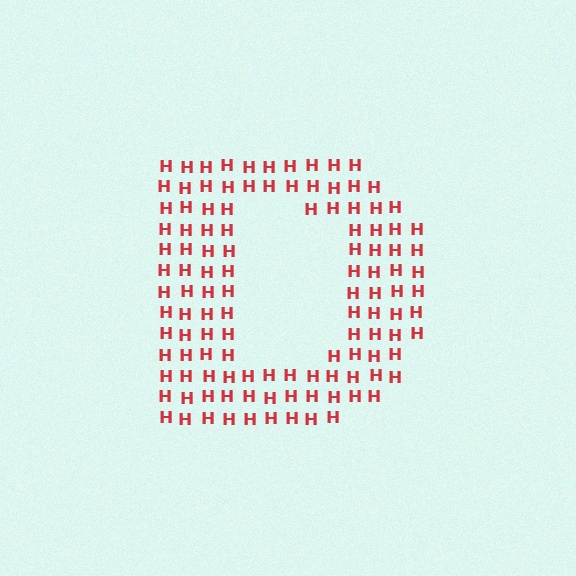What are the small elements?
The small elements are letter H's.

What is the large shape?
The large shape is the letter D.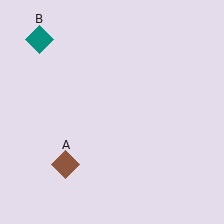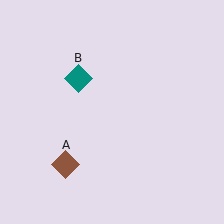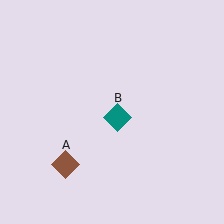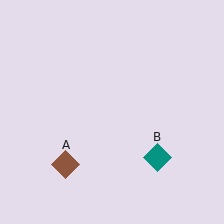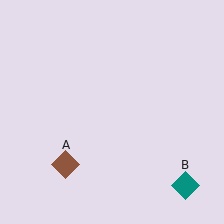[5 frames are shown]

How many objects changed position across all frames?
1 object changed position: teal diamond (object B).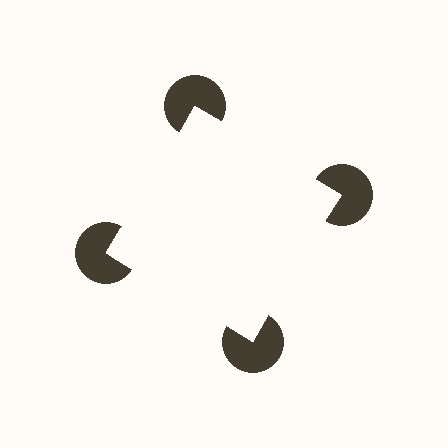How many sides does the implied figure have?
4 sides.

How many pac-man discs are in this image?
There are 4 — one at each vertex of the illusory square.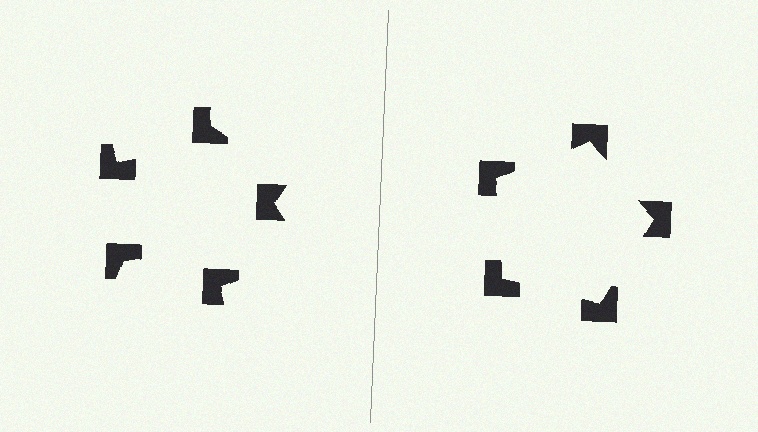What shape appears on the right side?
An illusory pentagon.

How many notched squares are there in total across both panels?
10 — 5 on each side.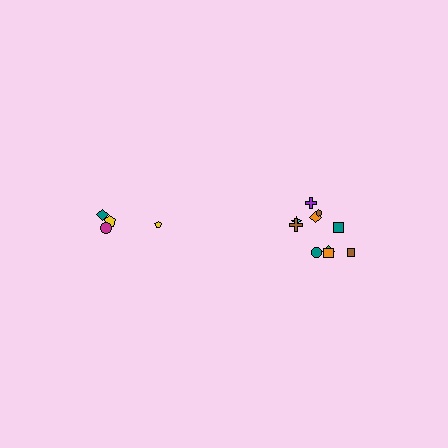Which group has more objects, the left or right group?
The right group.